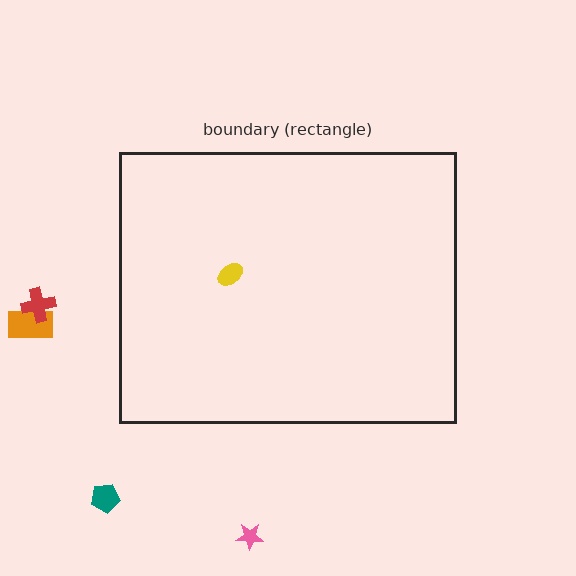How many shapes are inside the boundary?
1 inside, 4 outside.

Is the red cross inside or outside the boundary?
Outside.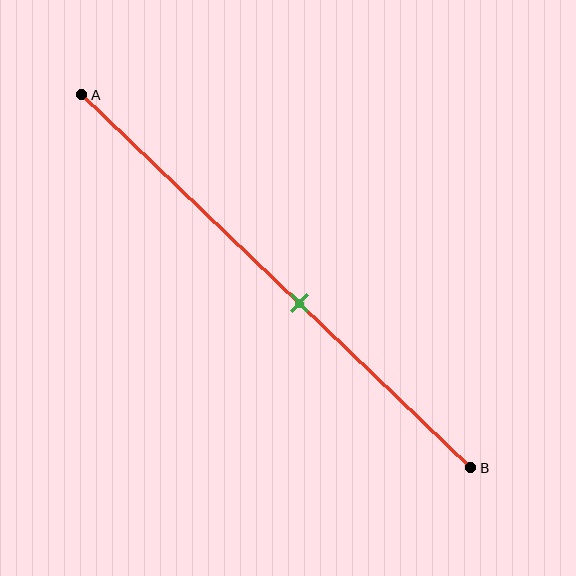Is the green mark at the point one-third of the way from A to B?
No, the mark is at about 55% from A, not at the 33% one-third point.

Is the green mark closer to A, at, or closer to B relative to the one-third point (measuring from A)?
The green mark is closer to point B than the one-third point of segment AB.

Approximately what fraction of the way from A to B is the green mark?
The green mark is approximately 55% of the way from A to B.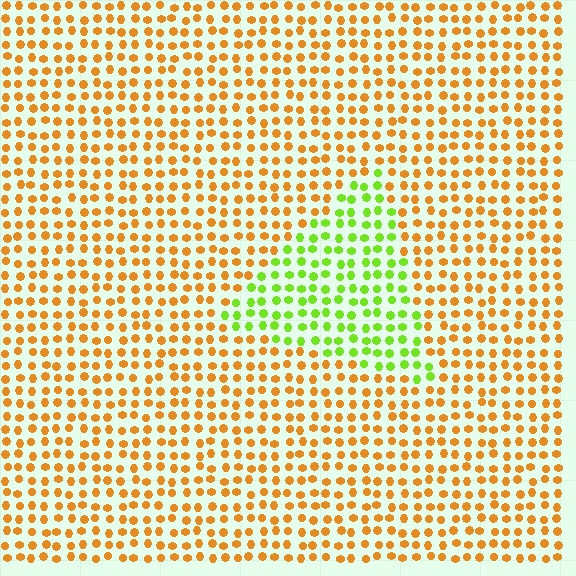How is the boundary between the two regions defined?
The boundary is defined purely by a slight shift in hue (about 63 degrees). Spacing, size, and orientation are identical on both sides.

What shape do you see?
I see a triangle.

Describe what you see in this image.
The image is filled with small orange elements in a uniform arrangement. A triangle-shaped region is visible where the elements are tinted to a slightly different hue, forming a subtle color boundary.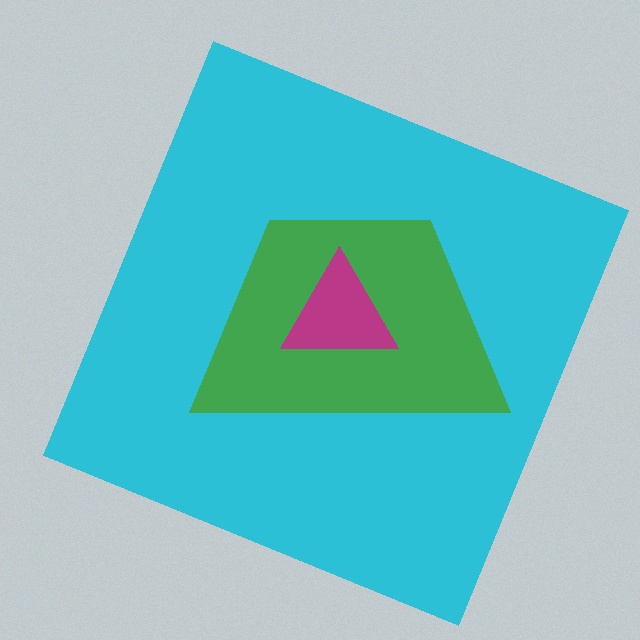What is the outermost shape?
The cyan square.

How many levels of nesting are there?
3.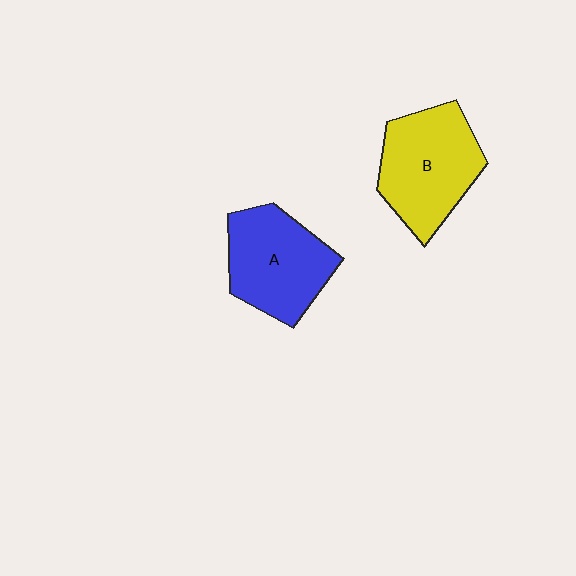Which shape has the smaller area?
Shape A (blue).